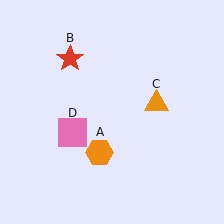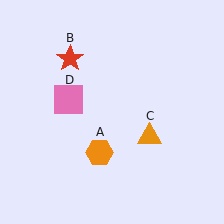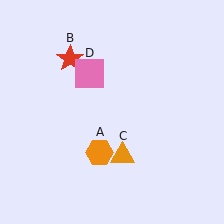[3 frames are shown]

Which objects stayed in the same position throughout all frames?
Orange hexagon (object A) and red star (object B) remained stationary.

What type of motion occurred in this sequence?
The orange triangle (object C), pink square (object D) rotated clockwise around the center of the scene.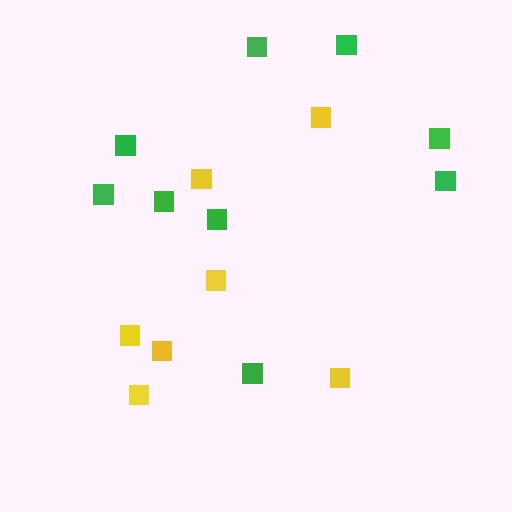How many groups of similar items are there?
There are 2 groups: one group of yellow squares (7) and one group of green squares (9).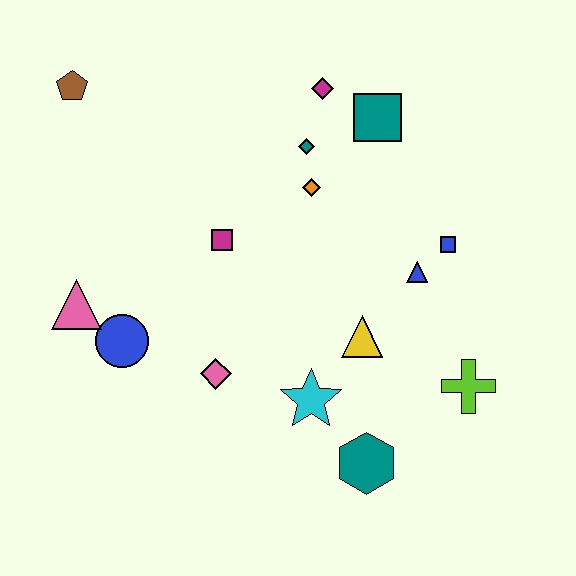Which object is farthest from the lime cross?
The brown pentagon is farthest from the lime cross.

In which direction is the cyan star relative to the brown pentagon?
The cyan star is below the brown pentagon.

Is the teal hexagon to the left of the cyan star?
No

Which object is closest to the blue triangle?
The blue square is closest to the blue triangle.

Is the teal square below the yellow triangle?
No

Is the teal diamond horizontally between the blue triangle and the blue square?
No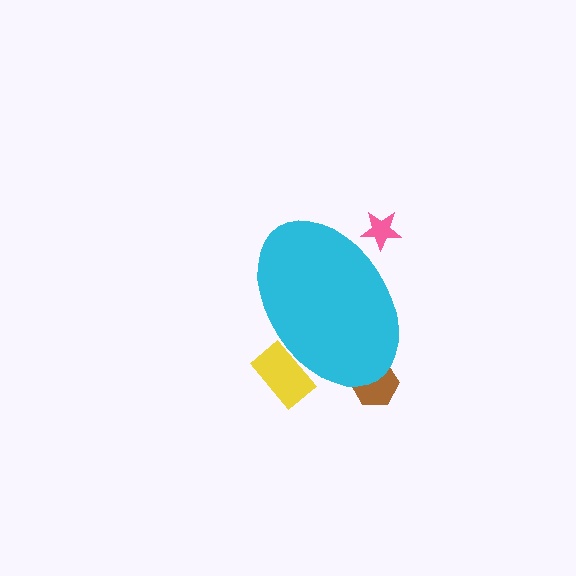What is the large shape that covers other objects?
A cyan ellipse.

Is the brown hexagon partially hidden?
Yes, the brown hexagon is partially hidden behind the cyan ellipse.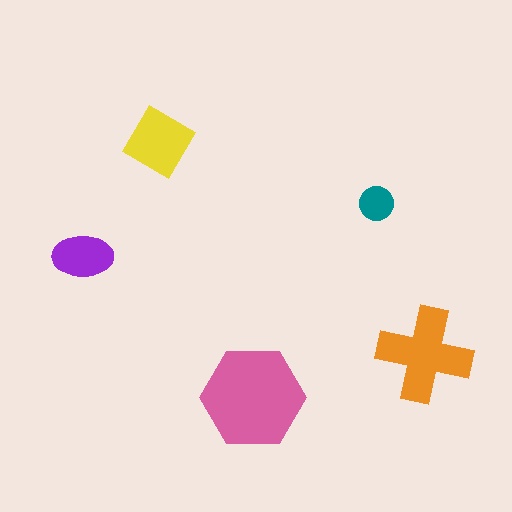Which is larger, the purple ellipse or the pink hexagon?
The pink hexagon.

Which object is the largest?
The pink hexagon.